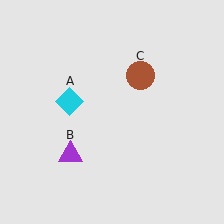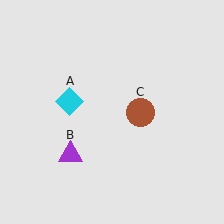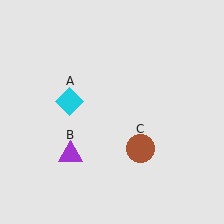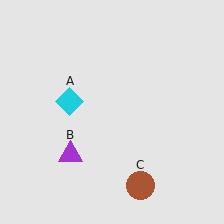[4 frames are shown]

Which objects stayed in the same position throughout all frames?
Cyan diamond (object A) and purple triangle (object B) remained stationary.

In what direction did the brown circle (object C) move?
The brown circle (object C) moved down.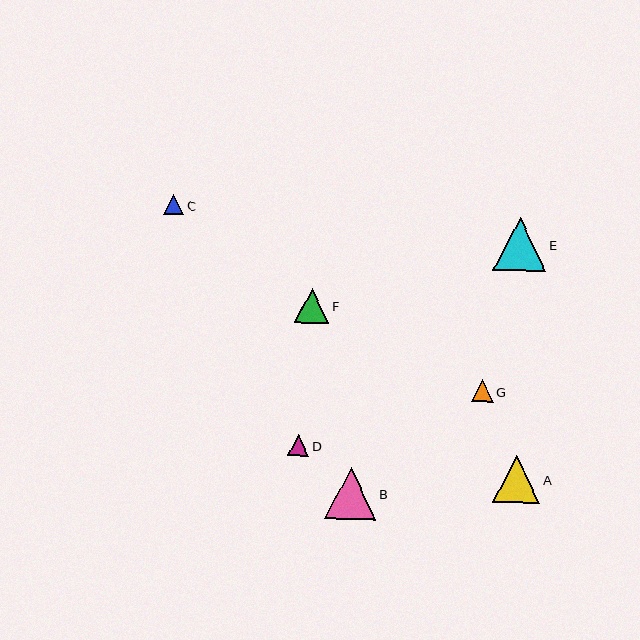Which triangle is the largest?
Triangle E is the largest with a size of approximately 53 pixels.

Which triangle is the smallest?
Triangle D is the smallest with a size of approximately 21 pixels.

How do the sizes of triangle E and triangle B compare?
Triangle E and triangle B are approximately the same size.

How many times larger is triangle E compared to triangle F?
Triangle E is approximately 1.5 times the size of triangle F.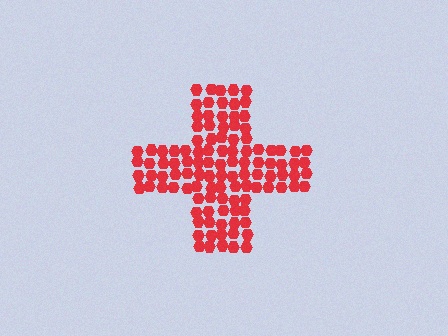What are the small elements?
The small elements are hexagons.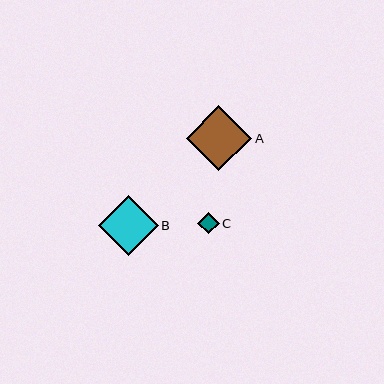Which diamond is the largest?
Diamond A is the largest with a size of approximately 65 pixels.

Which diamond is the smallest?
Diamond C is the smallest with a size of approximately 22 pixels.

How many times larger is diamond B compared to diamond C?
Diamond B is approximately 2.8 times the size of diamond C.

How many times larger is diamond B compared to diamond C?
Diamond B is approximately 2.8 times the size of diamond C.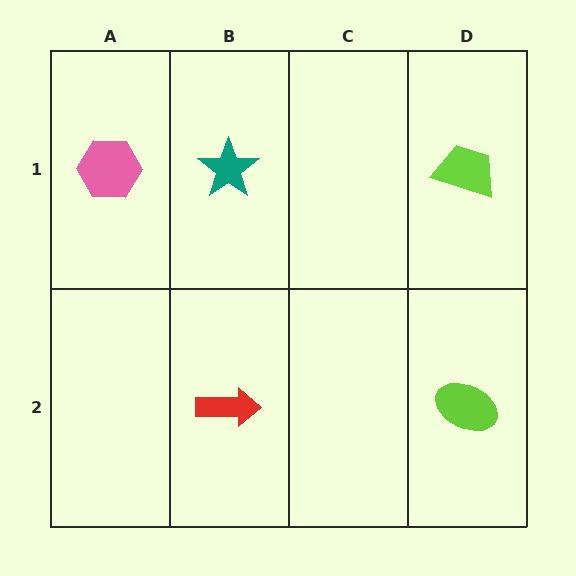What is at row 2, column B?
A red arrow.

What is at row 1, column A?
A pink hexagon.